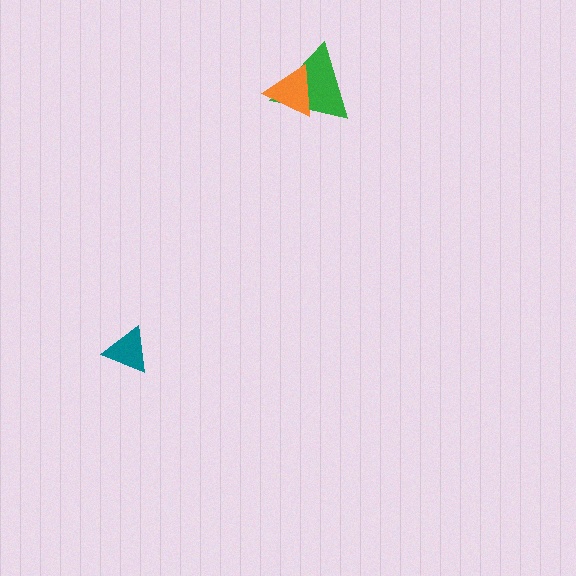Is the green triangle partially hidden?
Yes, it is partially covered by another shape.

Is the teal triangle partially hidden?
No, no other shape covers it.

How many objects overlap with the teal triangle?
0 objects overlap with the teal triangle.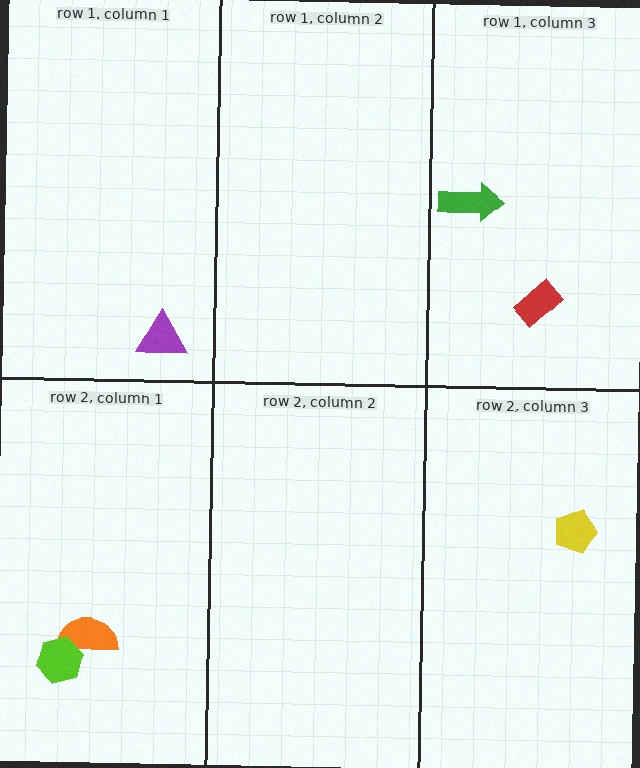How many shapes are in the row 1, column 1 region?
1.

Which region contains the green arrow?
The row 1, column 3 region.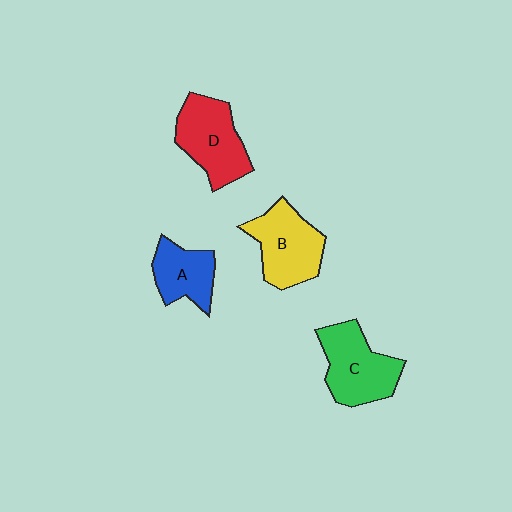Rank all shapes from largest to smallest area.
From largest to smallest: C (green), D (red), B (yellow), A (blue).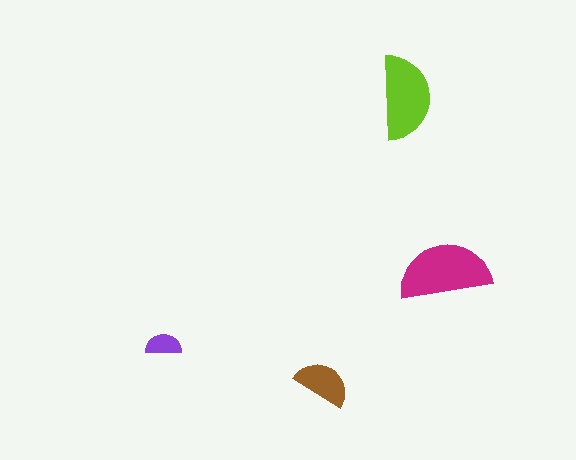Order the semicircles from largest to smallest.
the magenta one, the lime one, the brown one, the purple one.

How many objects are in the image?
There are 4 objects in the image.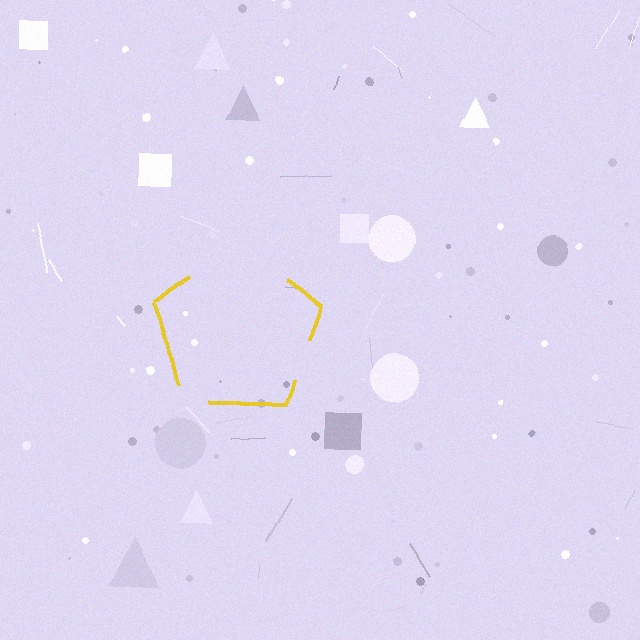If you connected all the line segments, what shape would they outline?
They would outline a pentagon.